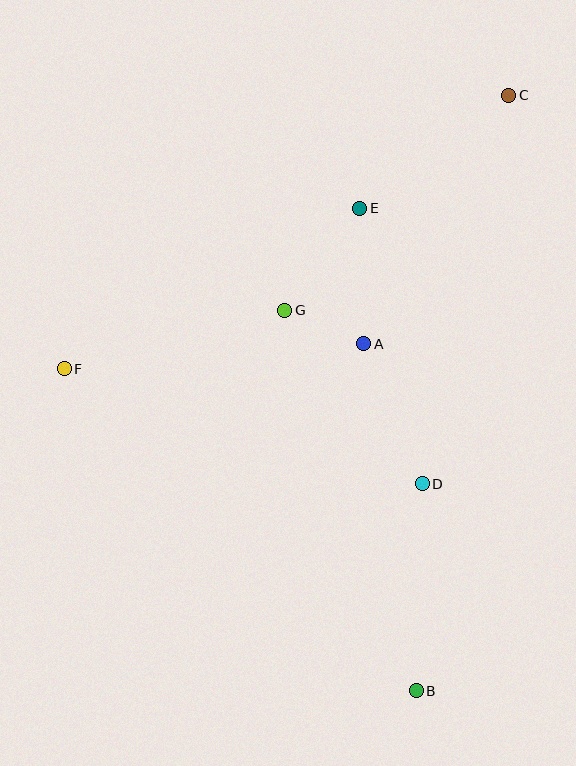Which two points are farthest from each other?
Points B and C are farthest from each other.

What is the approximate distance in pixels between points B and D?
The distance between B and D is approximately 207 pixels.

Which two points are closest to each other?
Points A and G are closest to each other.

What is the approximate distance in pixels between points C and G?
The distance between C and G is approximately 310 pixels.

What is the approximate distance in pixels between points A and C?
The distance between A and C is approximately 288 pixels.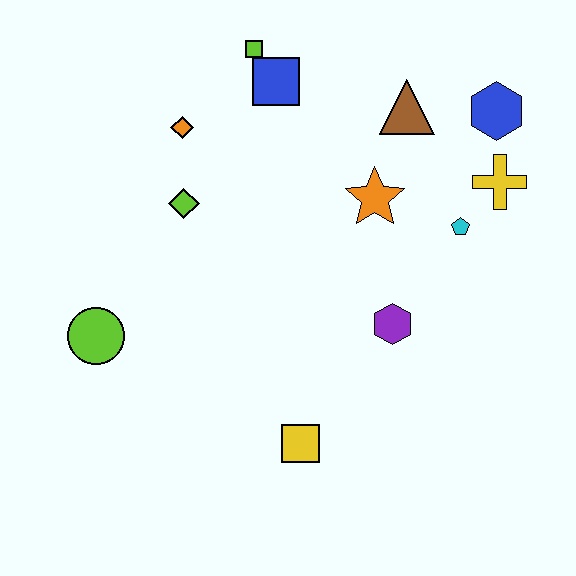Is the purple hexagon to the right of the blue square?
Yes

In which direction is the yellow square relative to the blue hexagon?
The yellow square is below the blue hexagon.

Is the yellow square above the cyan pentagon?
No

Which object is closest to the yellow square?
The purple hexagon is closest to the yellow square.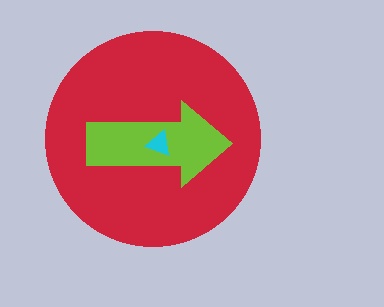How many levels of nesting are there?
3.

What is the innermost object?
The cyan triangle.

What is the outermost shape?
The red circle.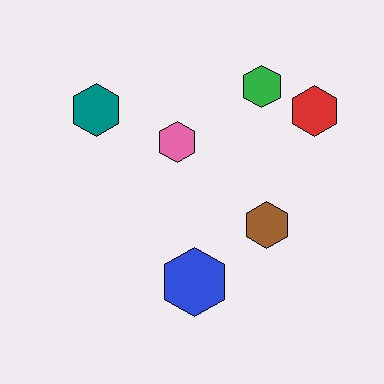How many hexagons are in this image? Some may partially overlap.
There are 6 hexagons.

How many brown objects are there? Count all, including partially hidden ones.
There is 1 brown object.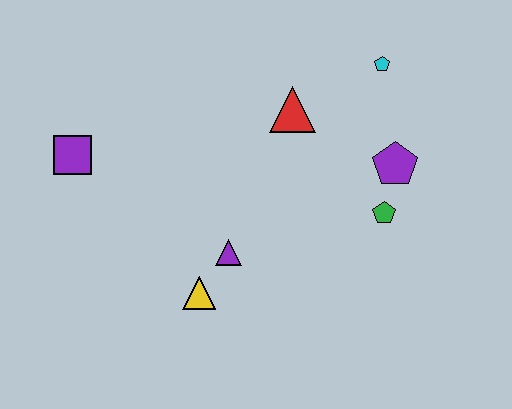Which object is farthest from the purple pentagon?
The purple square is farthest from the purple pentagon.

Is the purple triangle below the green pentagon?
Yes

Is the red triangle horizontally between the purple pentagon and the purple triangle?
Yes